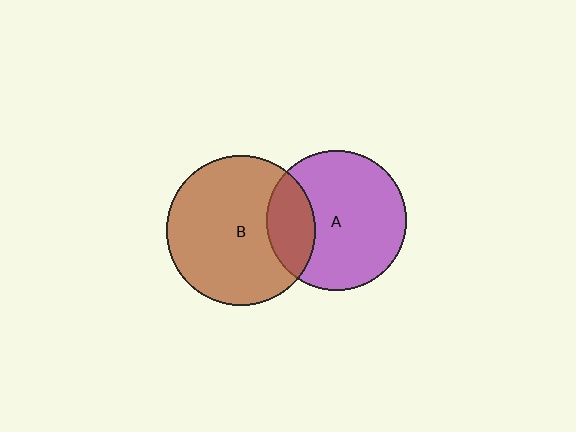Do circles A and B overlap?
Yes.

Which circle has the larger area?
Circle B (brown).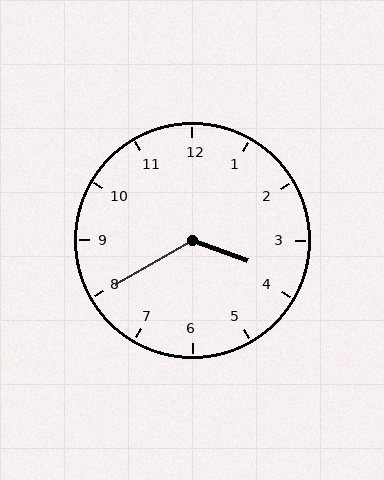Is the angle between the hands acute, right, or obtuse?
It is obtuse.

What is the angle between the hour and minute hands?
Approximately 130 degrees.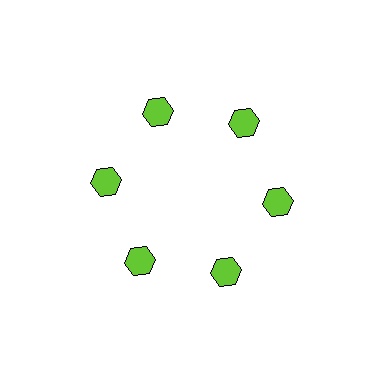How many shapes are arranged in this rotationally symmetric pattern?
There are 6 shapes, arranged in 6 groups of 1.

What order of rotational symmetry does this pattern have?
This pattern has 6-fold rotational symmetry.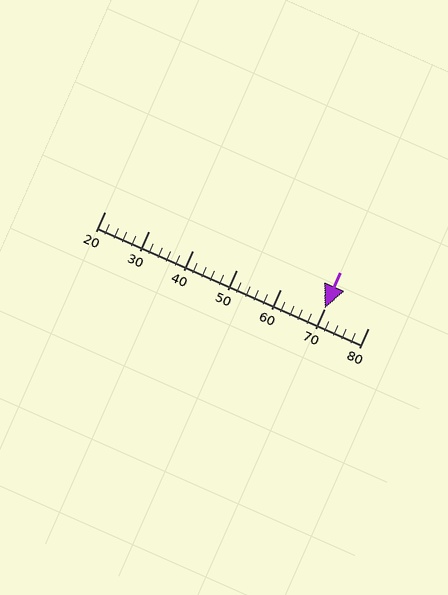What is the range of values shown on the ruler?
The ruler shows values from 20 to 80.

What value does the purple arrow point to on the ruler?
The purple arrow points to approximately 70.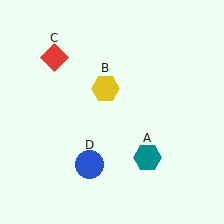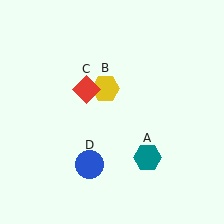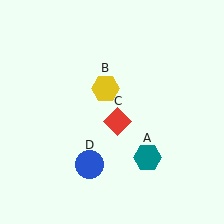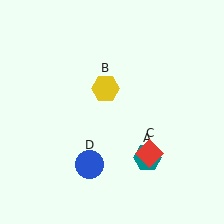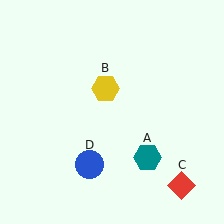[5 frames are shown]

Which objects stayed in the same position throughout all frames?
Teal hexagon (object A) and yellow hexagon (object B) and blue circle (object D) remained stationary.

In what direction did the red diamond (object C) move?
The red diamond (object C) moved down and to the right.